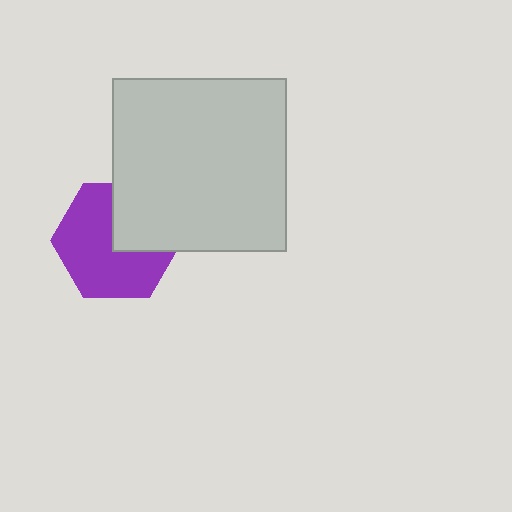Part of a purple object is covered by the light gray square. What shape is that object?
It is a hexagon.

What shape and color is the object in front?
The object in front is a light gray square.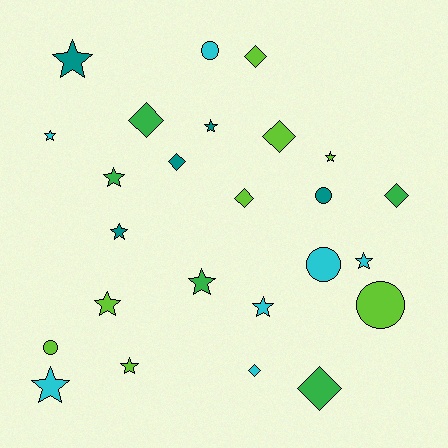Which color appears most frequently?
Lime, with 8 objects.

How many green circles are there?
There are no green circles.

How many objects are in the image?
There are 25 objects.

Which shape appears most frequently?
Star, with 12 objects.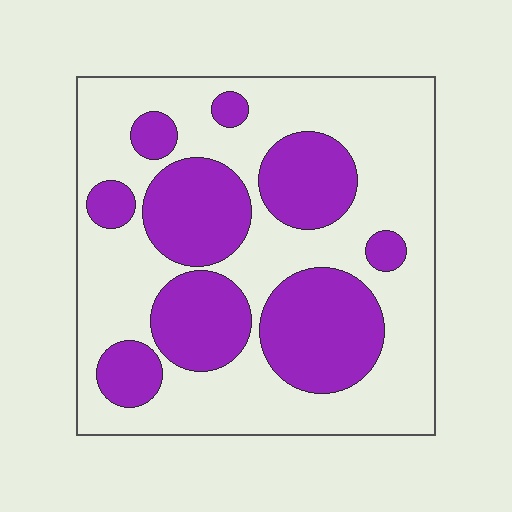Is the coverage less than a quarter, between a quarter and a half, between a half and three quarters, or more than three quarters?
Between a quarter and a half.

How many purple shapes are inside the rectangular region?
9.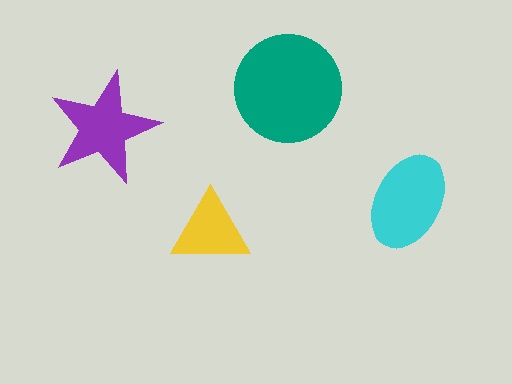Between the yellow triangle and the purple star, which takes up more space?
The purple star.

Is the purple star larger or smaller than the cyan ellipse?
Smaller.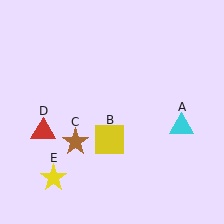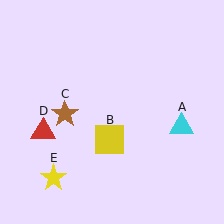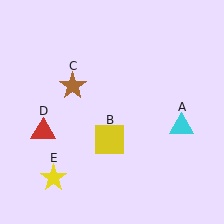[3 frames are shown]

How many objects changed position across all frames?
1 object changed position: brown star (object C).